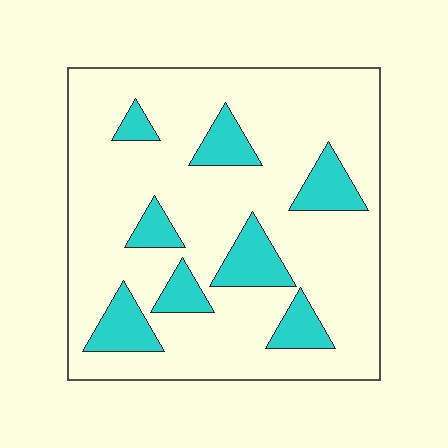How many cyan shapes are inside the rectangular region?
8.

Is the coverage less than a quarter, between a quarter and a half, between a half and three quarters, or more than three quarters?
Less than a quarter.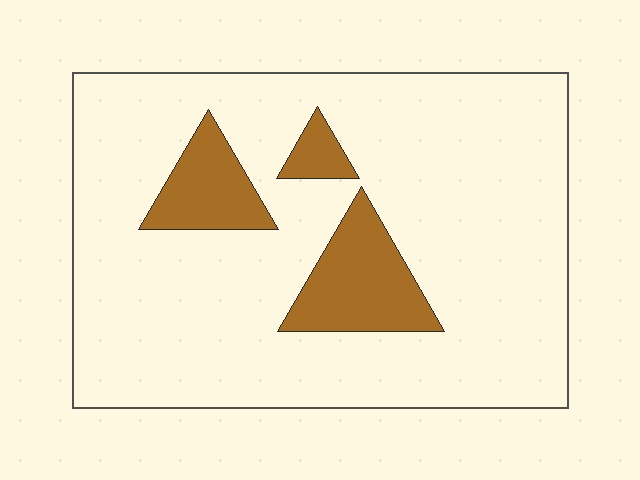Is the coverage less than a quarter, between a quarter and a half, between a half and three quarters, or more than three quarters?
Less than a quarter.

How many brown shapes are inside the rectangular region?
3.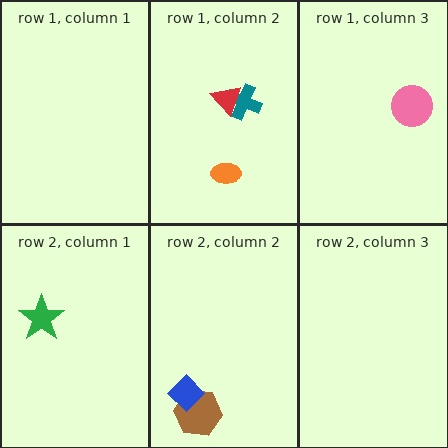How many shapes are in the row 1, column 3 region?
1.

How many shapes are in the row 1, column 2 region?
3.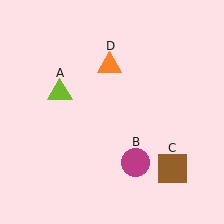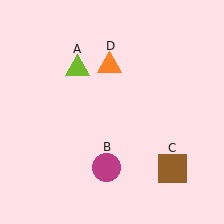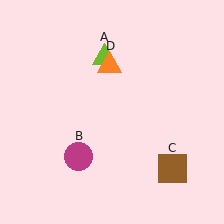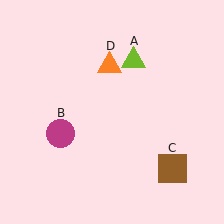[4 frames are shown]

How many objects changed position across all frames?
2 objects changed position: lime triangle (object A), magenta circle (object B).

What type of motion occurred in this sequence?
The lime triangle (object A), magenta circle (object B) rotated clockwise around the center of the scene.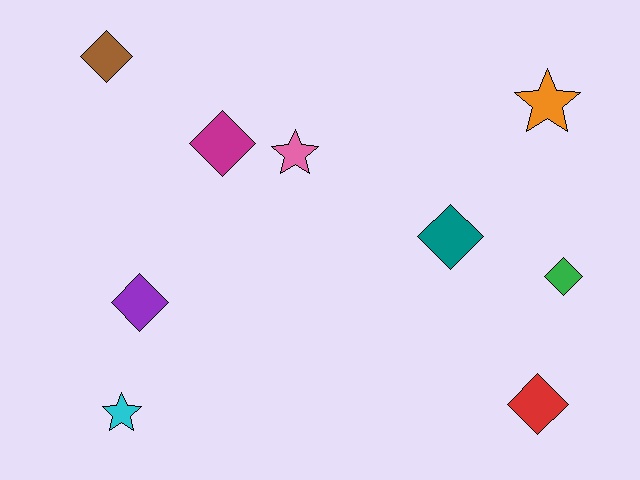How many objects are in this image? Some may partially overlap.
There are 9 objects.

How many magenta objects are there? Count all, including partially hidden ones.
There is 1 magenta object.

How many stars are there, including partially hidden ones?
There are 3 stars.